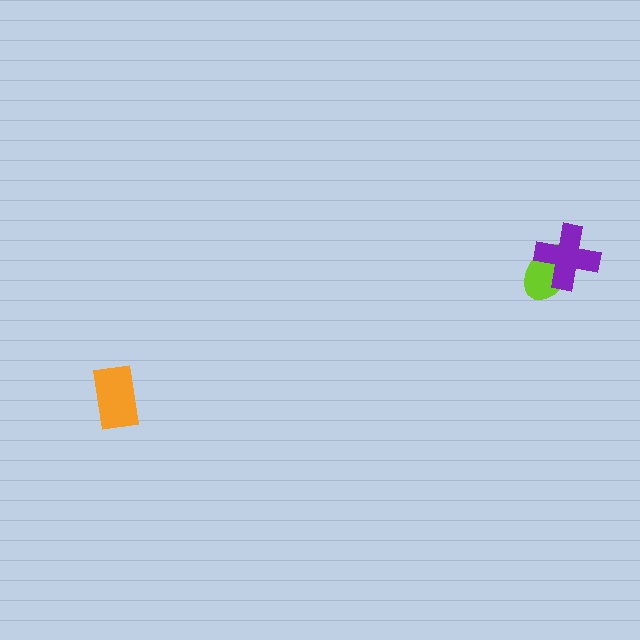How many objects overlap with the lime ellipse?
1 object overlaps with the lime ellipse.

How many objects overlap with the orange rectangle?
0 objects overlap with the orange rectangle.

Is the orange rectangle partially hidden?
No, no other shape covers it.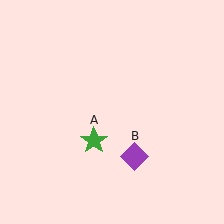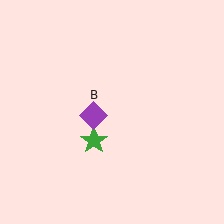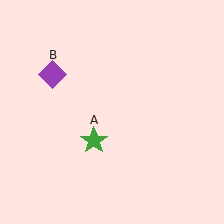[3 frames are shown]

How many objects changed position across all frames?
1 object changed position: purple diamond (object B).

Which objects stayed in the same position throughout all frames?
Green star (object A) remained stationary.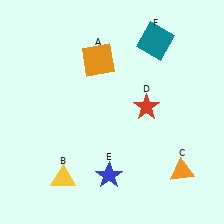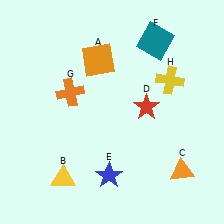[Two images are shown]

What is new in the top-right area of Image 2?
A yellow cross (H) was added in the top-right area of Image 2.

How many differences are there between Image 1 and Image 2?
There are 2 differences between the two images.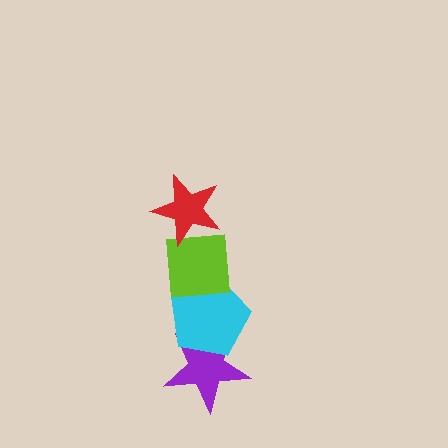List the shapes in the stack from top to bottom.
From top to bottom: the red star, the lime square, the cyan pentagon, the purple star.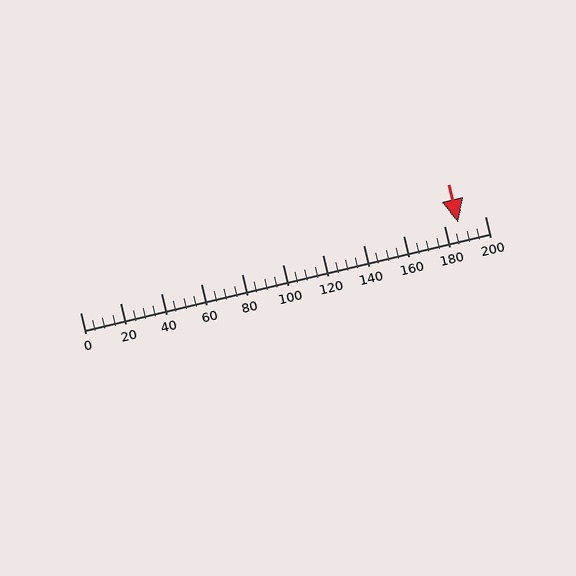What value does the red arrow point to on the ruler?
The red arrow points to approximately 187.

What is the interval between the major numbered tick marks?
The major tick marks are spaced 20 units apart.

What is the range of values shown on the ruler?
The ruler shows values from 0 to 200.